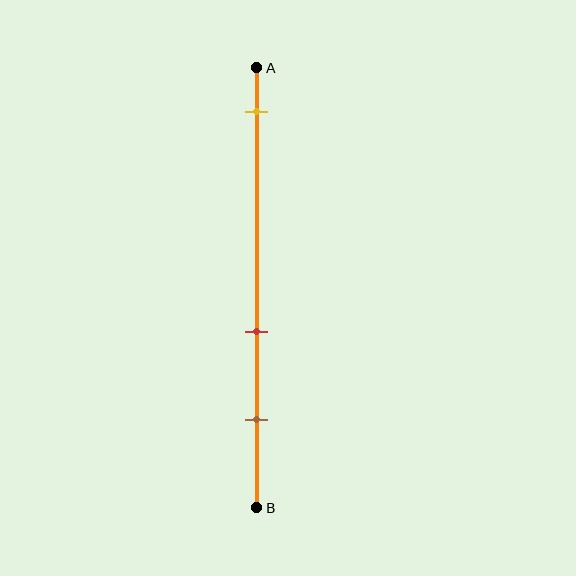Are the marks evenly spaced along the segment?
No, the marks are not evenly spaced.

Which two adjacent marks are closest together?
The red and brown marks are the closest adjacent pair.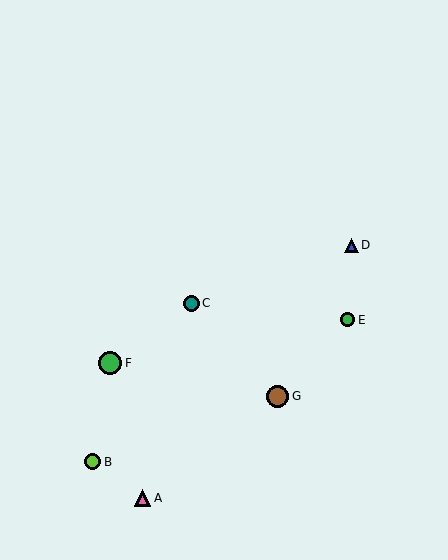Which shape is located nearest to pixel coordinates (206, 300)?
The teal circle (labeled C) at (191, 303) is nearest to that location.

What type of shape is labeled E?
Shape E is a green circle.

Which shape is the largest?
The green circle (labeled F) is the largest.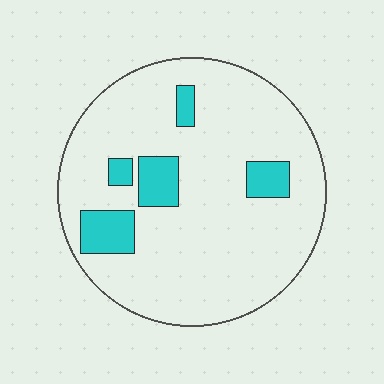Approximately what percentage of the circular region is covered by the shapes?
Approximately 15%.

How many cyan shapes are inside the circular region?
5.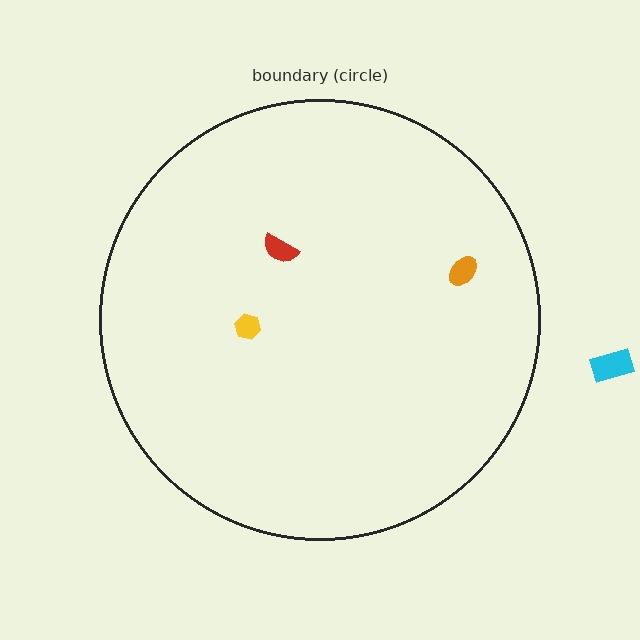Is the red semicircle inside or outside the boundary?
Inside.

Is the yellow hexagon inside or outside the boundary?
Inside.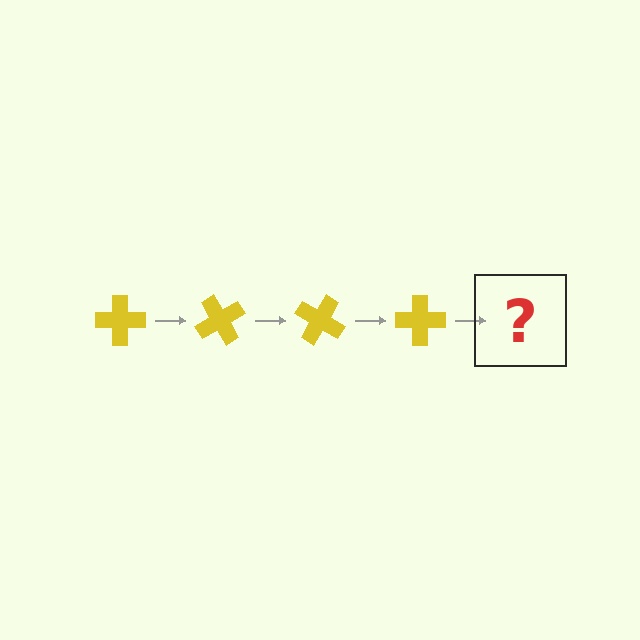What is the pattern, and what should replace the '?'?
The pattern is that the cross rotates 60 degrees each step. The '?' should be a yellow cross rotated 240 degrees.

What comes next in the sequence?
The next element should be a yellow cross rotated 240 degrees.